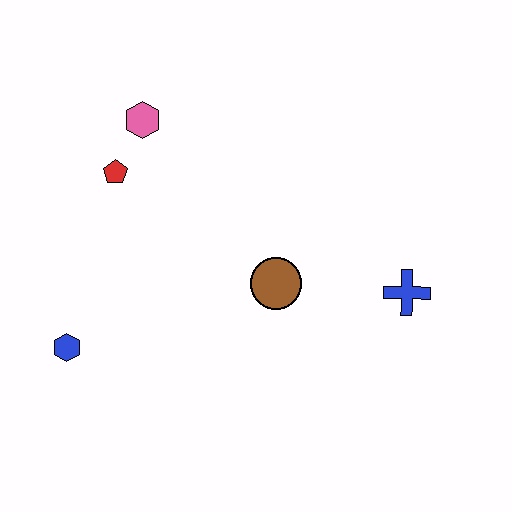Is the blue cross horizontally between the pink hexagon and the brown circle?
No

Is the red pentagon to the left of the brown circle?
Yes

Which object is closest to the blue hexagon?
The red pentagon is closest to the blue hexagon.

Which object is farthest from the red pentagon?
The blue cross is farthest from the red pentagon.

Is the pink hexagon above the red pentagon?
Yes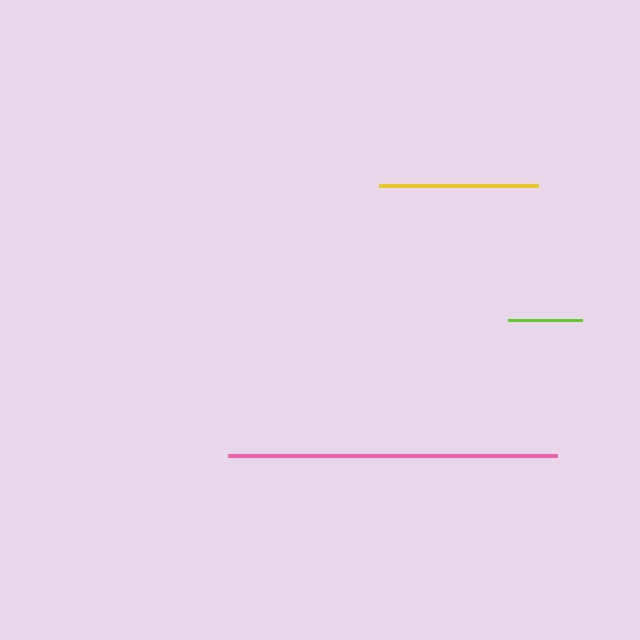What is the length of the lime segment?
The lime segment is approximately 73 pixels long.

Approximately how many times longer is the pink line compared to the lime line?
The pink line is approximately 4.5 times the length of the lime line.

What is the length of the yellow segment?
The yellow segment is approximately 159 pixels long.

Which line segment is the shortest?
The lime line is the shortest at approximately 73 pixels.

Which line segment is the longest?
The pink line is the longest at approximately 329 pixels.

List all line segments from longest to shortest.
From longest to shortest: pink, yellow, lime.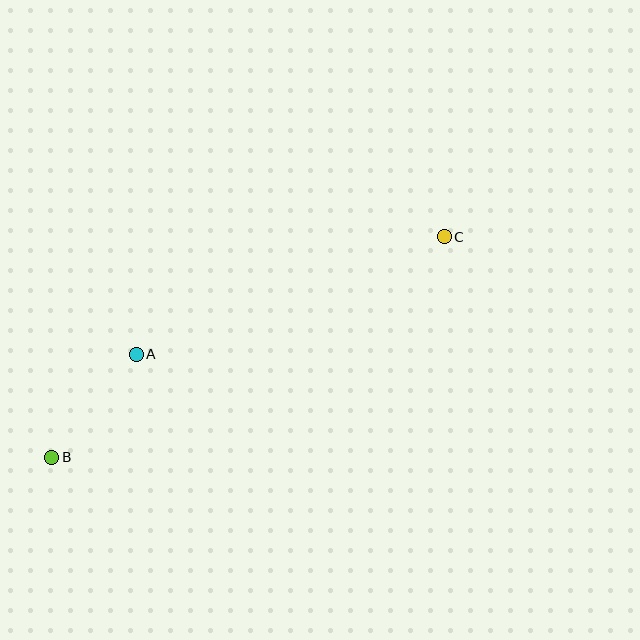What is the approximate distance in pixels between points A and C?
The distance between A and C is approximately 330 pixels.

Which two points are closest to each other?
Points A and B are closest to each other.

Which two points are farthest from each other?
Points B and C are farthest from each other.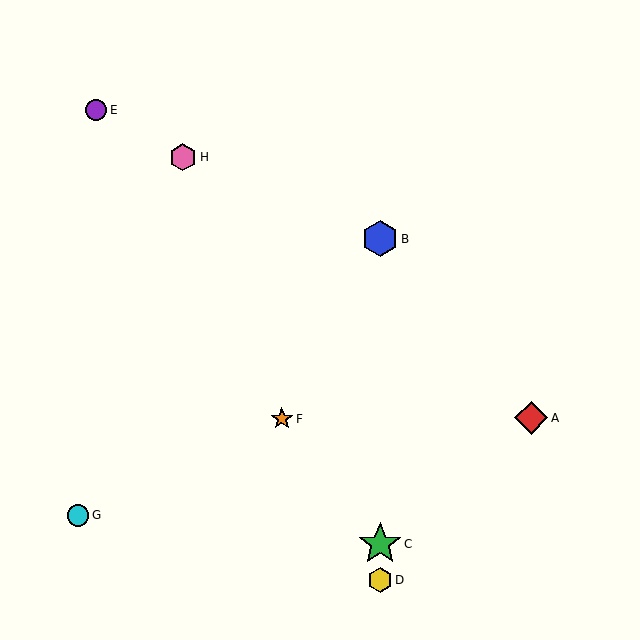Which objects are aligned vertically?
Objects B, C, D are aligned vertically.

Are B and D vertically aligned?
Yes, both are at x≈380.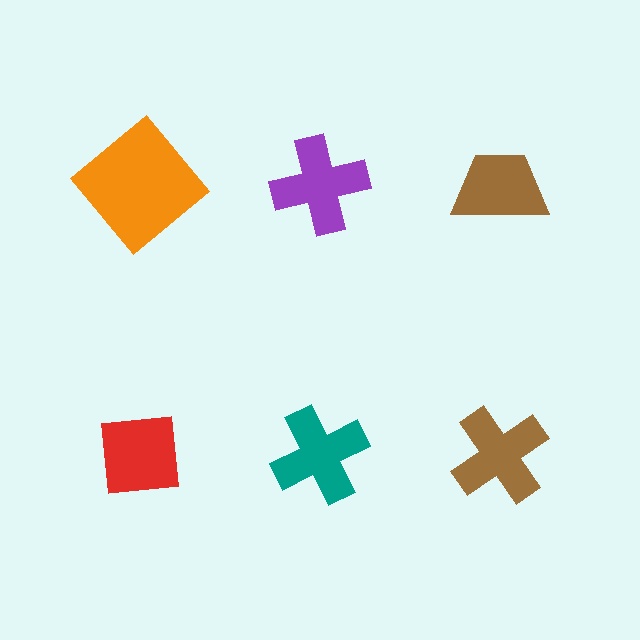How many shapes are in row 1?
3 shapes.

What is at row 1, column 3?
A brown trapezoid.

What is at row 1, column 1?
An orange diamond.